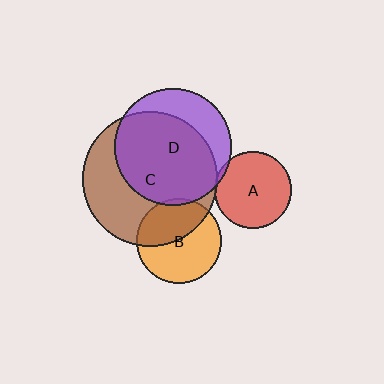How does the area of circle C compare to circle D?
Approximately 1.3 times.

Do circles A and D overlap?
Yes.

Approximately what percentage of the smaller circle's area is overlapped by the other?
Approximately 5%.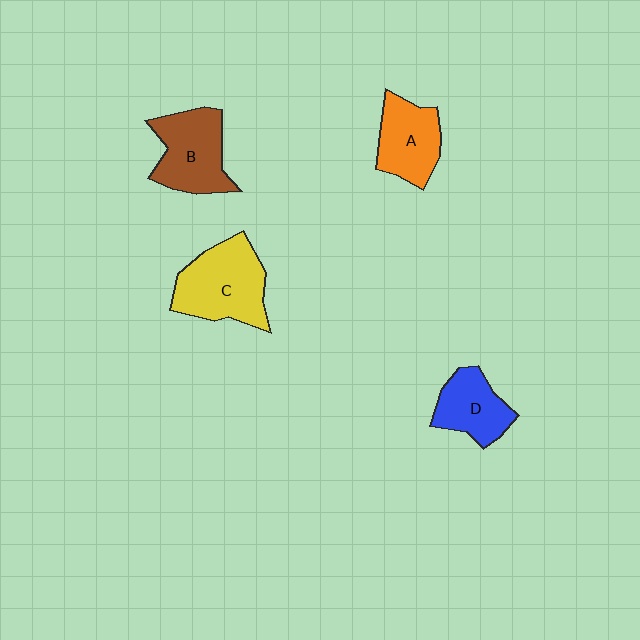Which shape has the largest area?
Shape C (yellow).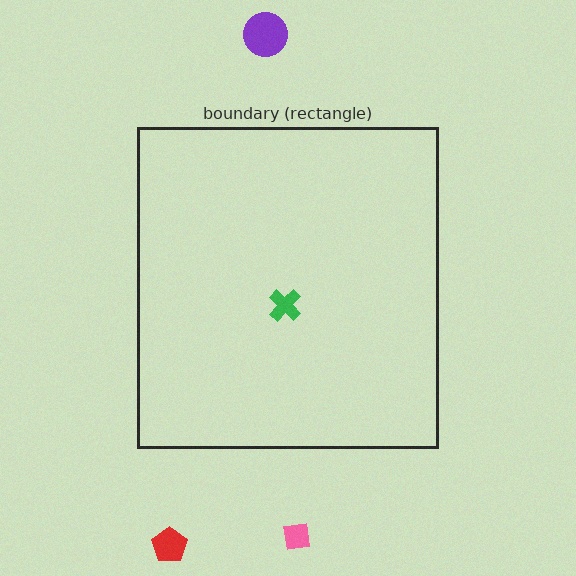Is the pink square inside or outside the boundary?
Outside.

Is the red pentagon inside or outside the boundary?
Outside.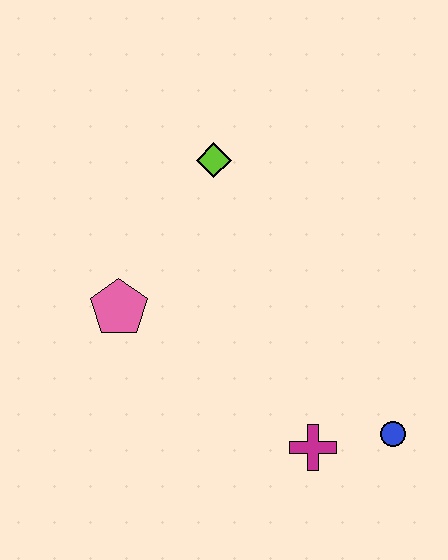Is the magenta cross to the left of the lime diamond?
No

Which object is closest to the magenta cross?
The blue circle is closest to the magenta cross.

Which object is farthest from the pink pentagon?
The blue circle is farthest from the pink pentagon.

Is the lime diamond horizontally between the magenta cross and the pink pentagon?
Yes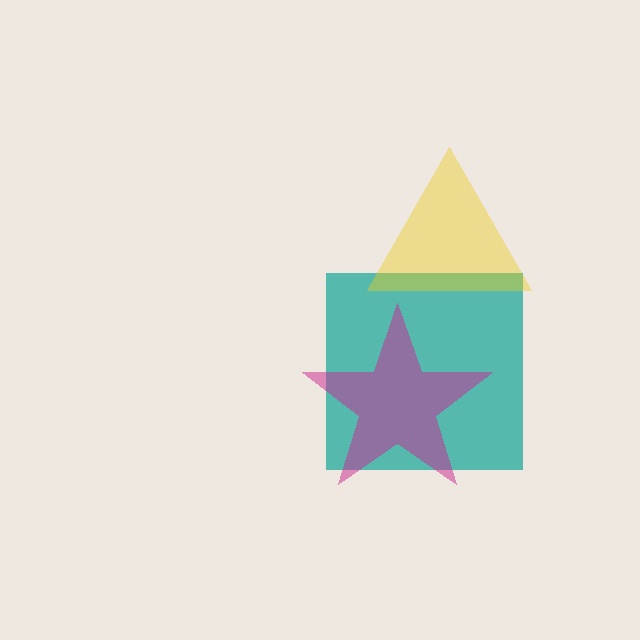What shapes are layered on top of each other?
The layered shapes are: a teal square, a magenta star, a yellow triangle.